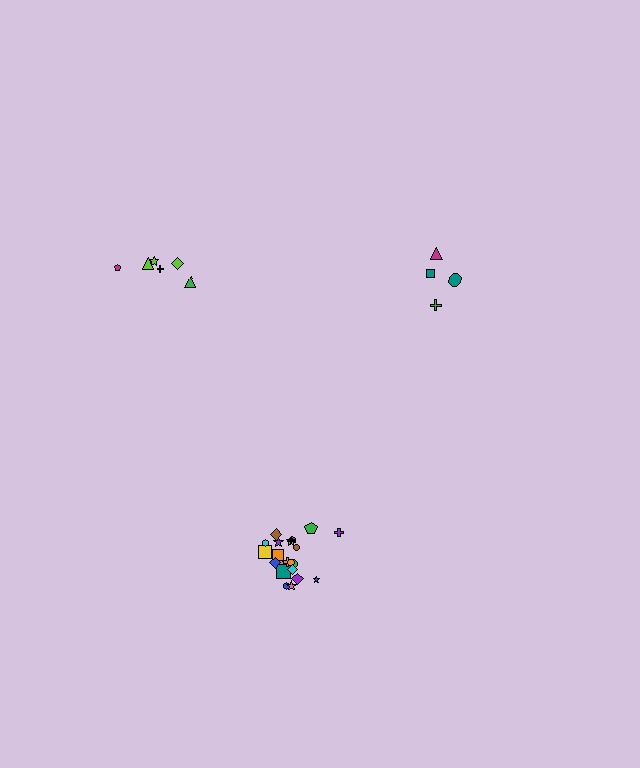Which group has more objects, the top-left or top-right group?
The top-left group.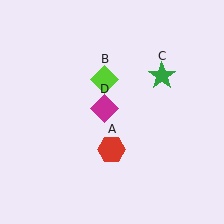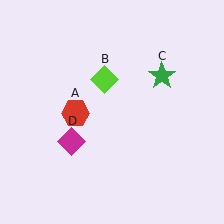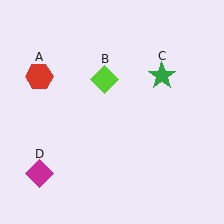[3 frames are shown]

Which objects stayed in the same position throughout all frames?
Lime diamond (object B) and green star (object C) remained stationary.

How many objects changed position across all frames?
2 objects changed position: red hexagon (object A), magenta diamond (object D).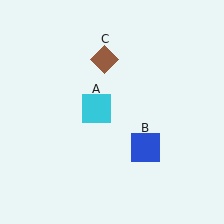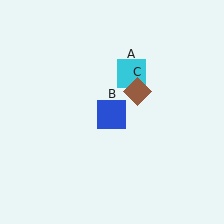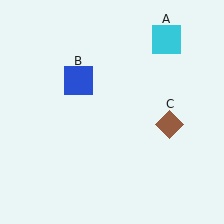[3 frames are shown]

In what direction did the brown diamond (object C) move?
The brown diamond (object C) moved down and to the right.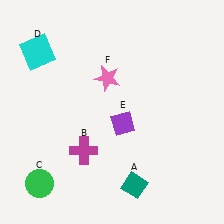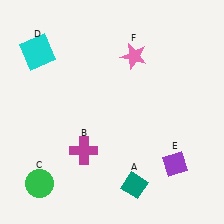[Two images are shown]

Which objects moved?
The objects that moved are: the purple diamond (E), the pink star (F).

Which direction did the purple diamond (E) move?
The purple diamond (E) moved right.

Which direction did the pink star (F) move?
The pink star (F) moved right.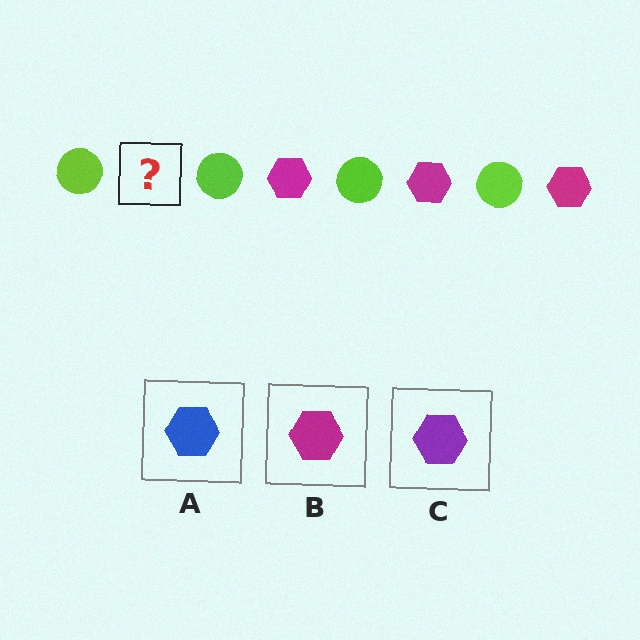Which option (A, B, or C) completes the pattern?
B.